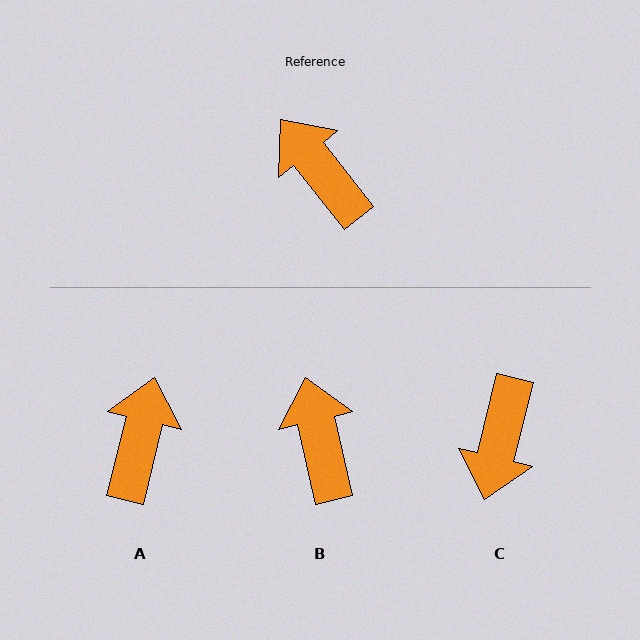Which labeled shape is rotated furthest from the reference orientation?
C, about 128 degrees away.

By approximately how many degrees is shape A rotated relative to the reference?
Approximately 52 degrees clockwise.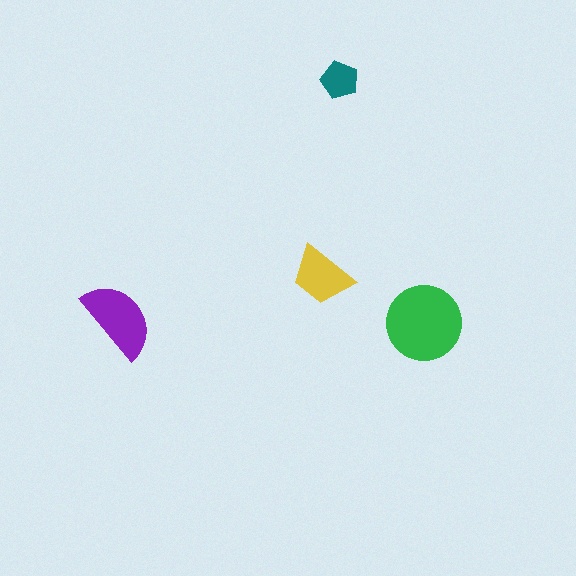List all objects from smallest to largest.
The teal pentagon, the yellow trapezoid, the purple semicircle, the green circle.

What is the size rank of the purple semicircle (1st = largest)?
2nd.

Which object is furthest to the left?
The purple semicircle is leftmost.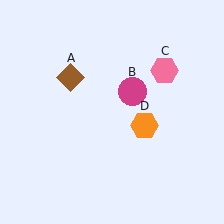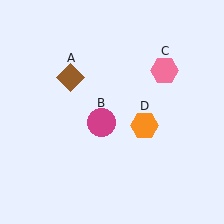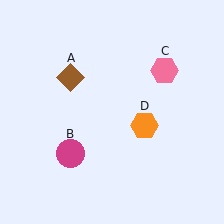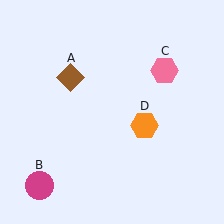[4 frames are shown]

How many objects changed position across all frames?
1 object changed position: magenta circle (object B).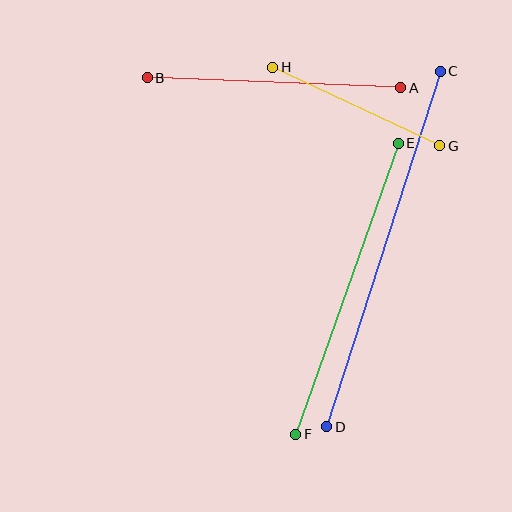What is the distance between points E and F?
The distance is approximately 309 pixels.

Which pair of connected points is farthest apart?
Points C and D are farthest apart.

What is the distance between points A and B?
The distance is approximately 254 pixels.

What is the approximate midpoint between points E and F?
The midpoint is at approximately (347, 289) pixels.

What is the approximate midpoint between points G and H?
The midpoint is at approximately (356, 107) pixels.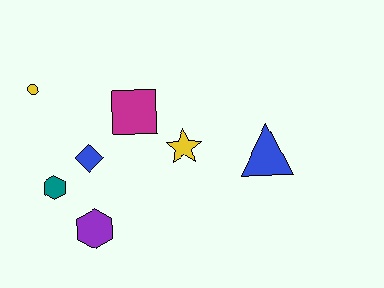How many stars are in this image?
There is 1 star.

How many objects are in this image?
There are 7 objects.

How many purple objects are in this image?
There is 1 purple object.